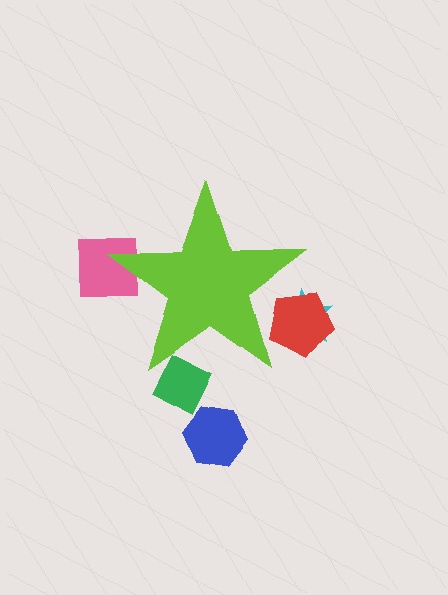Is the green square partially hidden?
Yes, the green square is partially hidden behind the lime star.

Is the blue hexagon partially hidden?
No, the blue hexagon is fully visible.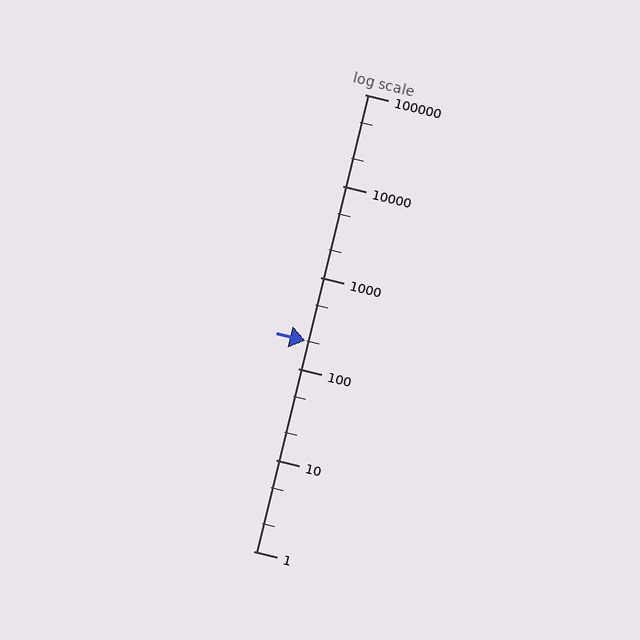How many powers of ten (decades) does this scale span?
The scale spans 5 decades, from 1 to 100000.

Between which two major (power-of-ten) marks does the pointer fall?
The pointer is between 100 and 1000.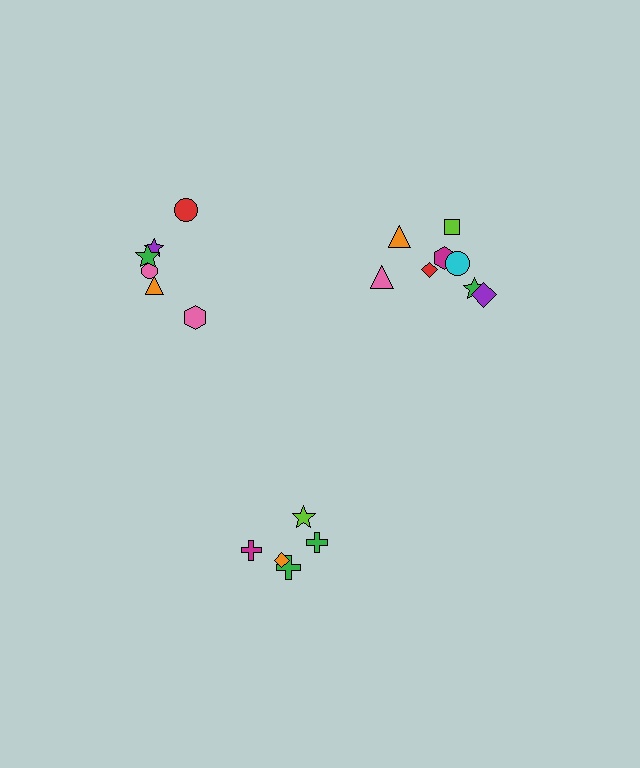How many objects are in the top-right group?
There are 8 objects.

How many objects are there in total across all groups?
There are 19 objects.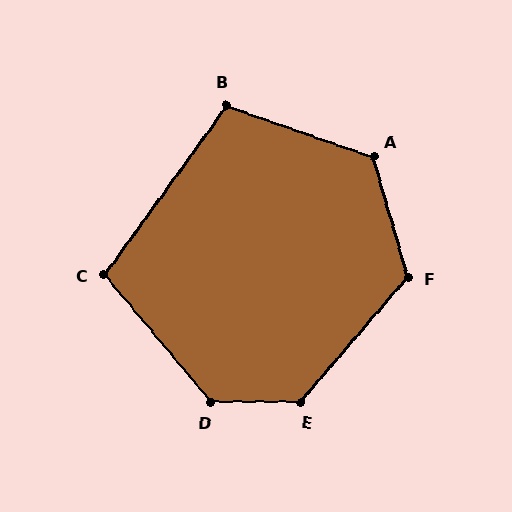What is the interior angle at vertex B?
Approximately 106 degrees (obtuse).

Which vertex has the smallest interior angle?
C, at approximately 104 degrees.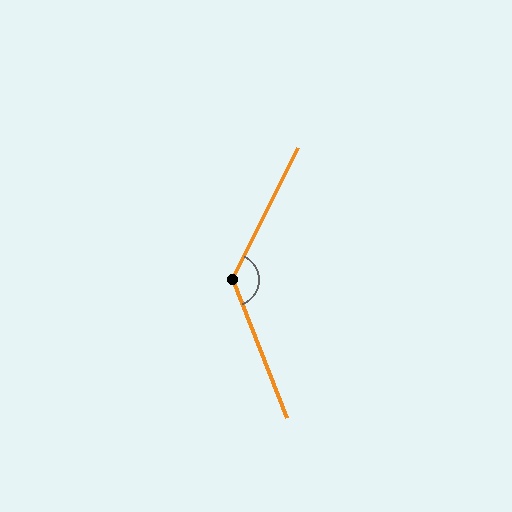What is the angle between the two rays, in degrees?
Approximately 132 degrees.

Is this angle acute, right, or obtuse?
It is obtuse.